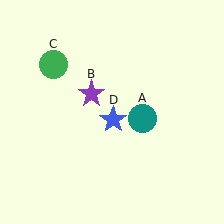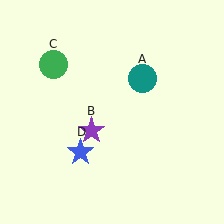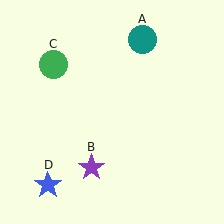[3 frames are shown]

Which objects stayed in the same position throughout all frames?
Green circle (object C) remained stationary.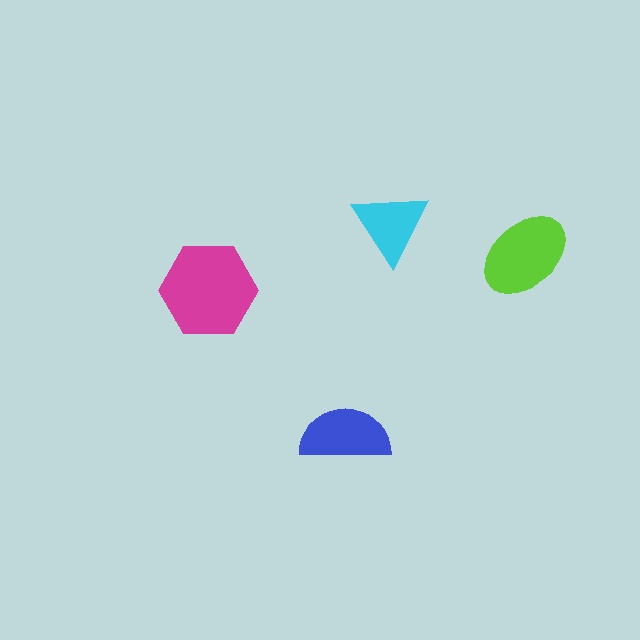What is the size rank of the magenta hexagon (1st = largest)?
1st.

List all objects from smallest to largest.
The cyan triangle, the blue semicircle, the lime ellipse, the magenta hexagon.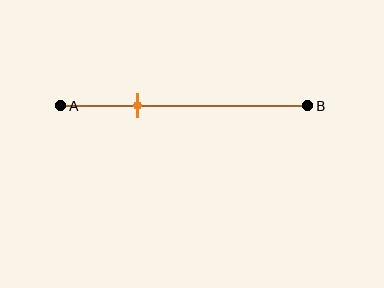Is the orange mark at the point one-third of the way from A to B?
Yes, the mark is approximately at the one-third point.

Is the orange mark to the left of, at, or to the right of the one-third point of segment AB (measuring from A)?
The orange mark is approximately at the one-third point of segment AB.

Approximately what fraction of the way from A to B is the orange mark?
The orange mark is approximately 30% of the way from A to B.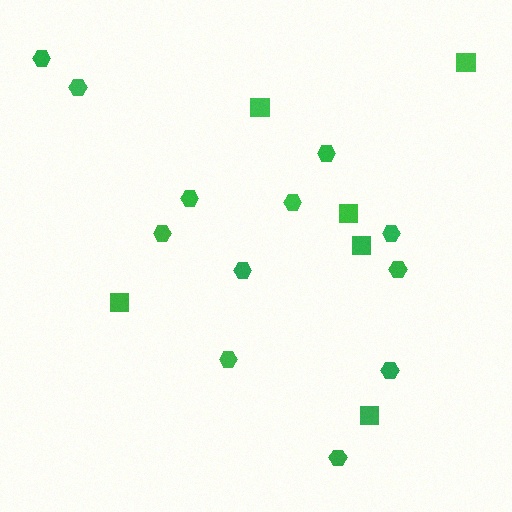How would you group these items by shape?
There are 2 groups: one group of hexagons (12) and one group of squares (6).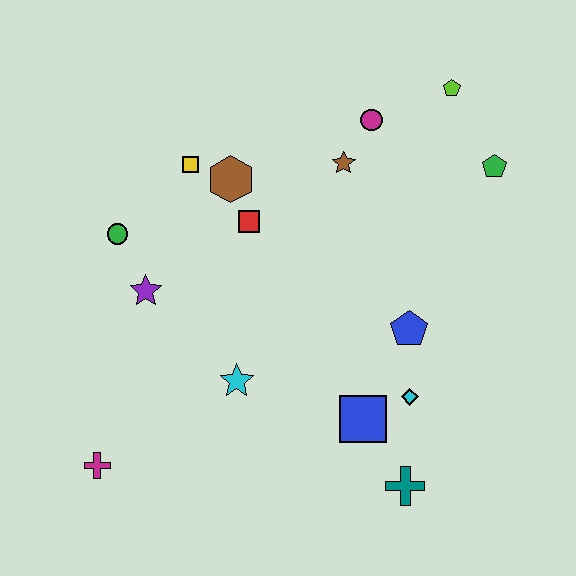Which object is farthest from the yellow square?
The teal cross is farthest from the yellow square.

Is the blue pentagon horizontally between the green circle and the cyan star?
No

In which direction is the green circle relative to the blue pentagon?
The green circle is to the left of the blue pentagon.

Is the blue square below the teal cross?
No